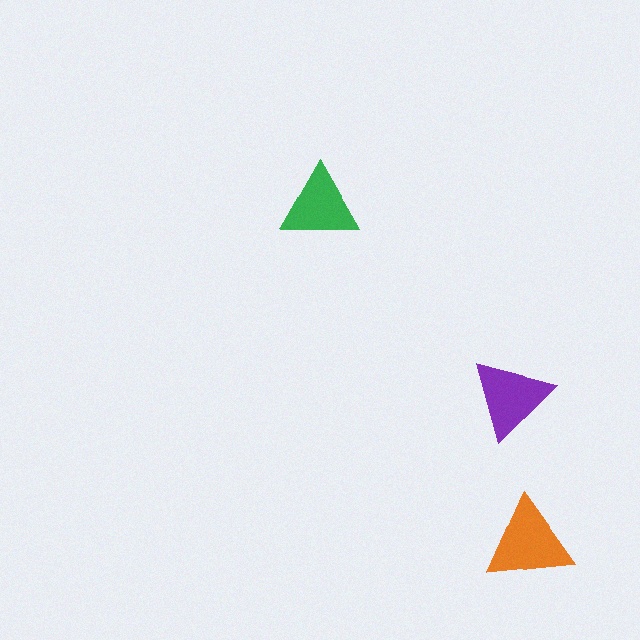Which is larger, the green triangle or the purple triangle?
The purple one.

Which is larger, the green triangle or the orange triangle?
The orange one.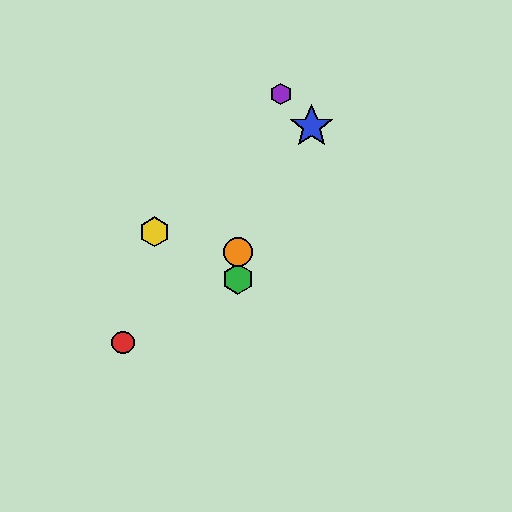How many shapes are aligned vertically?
2 shapes (the green hexagon, the orange circle) are aligned vertically.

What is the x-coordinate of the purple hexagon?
The purple hexagon is at x≈281.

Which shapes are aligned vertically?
The green hexagon, the orange circle are aligned vertically.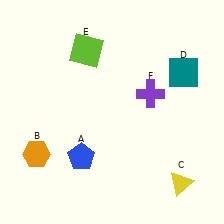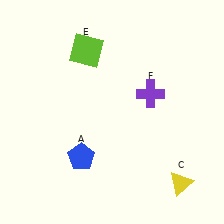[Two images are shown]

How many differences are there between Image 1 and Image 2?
There are 2 differences between the two images.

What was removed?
The orange hexagon (B), the teal square (D) were removed in Image 2.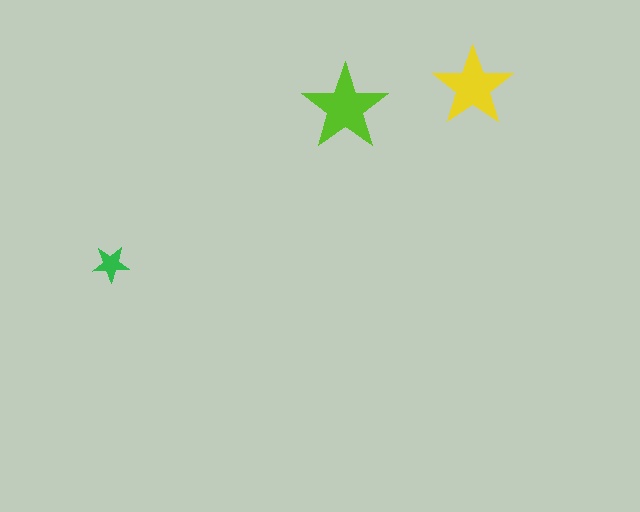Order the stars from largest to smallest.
the lime one, the yellow one, the green one.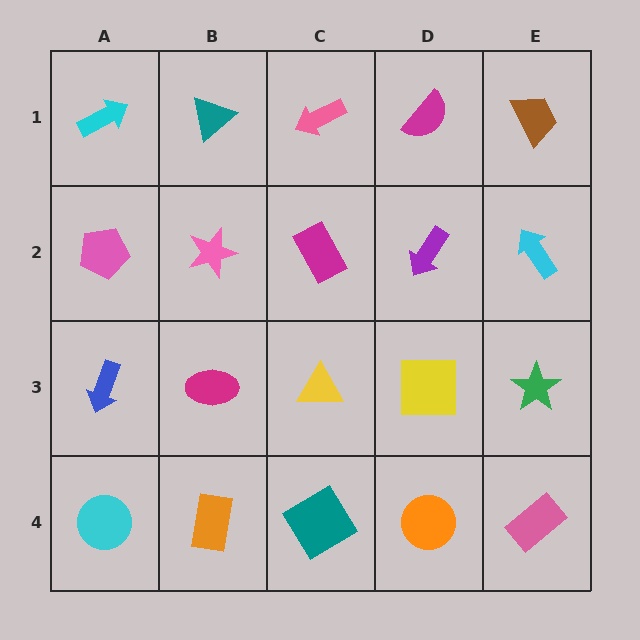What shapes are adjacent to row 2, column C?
A pink arrow (row 1, column C), a yellow triangle (row 3, column C), a pink star (row 2, column B), a purple arrow (row 2, column D).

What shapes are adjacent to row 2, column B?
A teal triangle (row 1, column B), a magenta ellipse (row 3, column B), a pink pentagon (row 2, column A), a magenta rectangle (row 2, column C).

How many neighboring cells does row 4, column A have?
2.